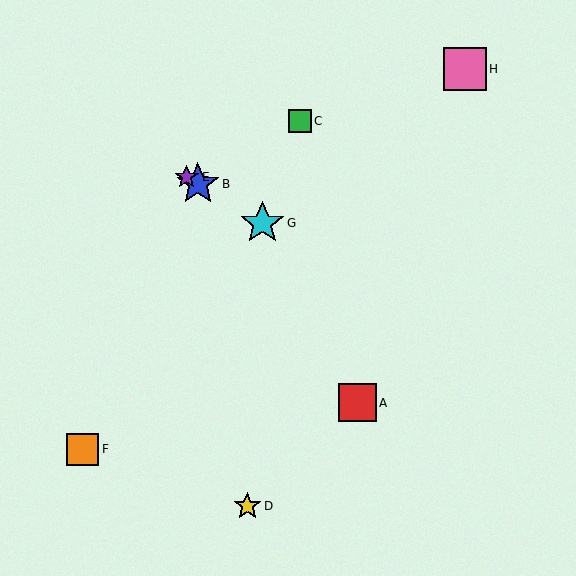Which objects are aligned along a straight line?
Objects B, E, G are aligned along a straight line.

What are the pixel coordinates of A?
Object A is at (357, 403).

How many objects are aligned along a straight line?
3 objects (B, E, G) are aligned along a straight line.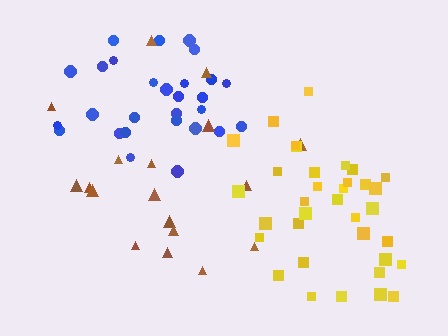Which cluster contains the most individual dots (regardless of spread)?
Yellow (35).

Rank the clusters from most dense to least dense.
blue, yellow, brown.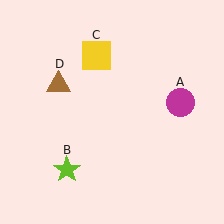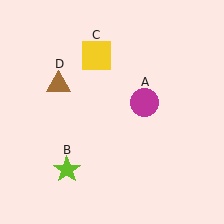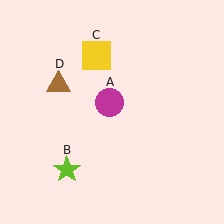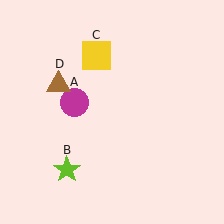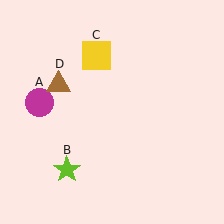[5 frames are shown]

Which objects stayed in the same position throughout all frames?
Lime star (object B) and yellow square (object C) and brown triangle (object D) remained stationary.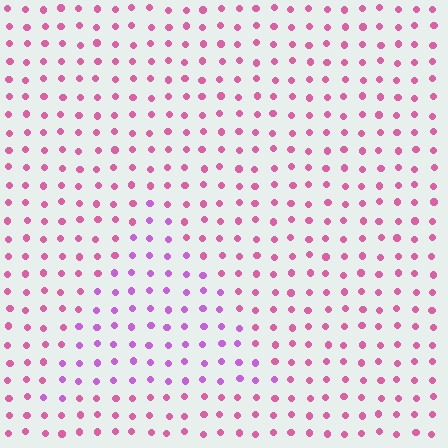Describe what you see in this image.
The image is filled with small pink elements in a uniform arrangement. A triangle-shaped region is visible where the elements are tinted to a slightly different hue, forming a subtle color boundary.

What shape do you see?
I see a triangle.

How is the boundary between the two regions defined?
The boundary is defined purely by a slight shift in hue (about 37 degrees). Spacing, size, and orientation are identical on both sides.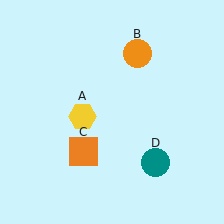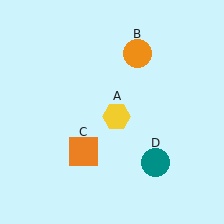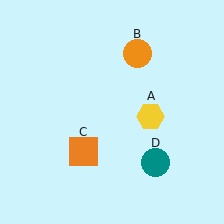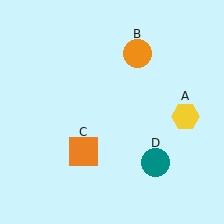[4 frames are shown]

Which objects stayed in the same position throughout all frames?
Orange circle (object B) and orange square (object C) and teal circle (object D) remained stationary.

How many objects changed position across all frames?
1 object changed position: yellow hexagon (object A).